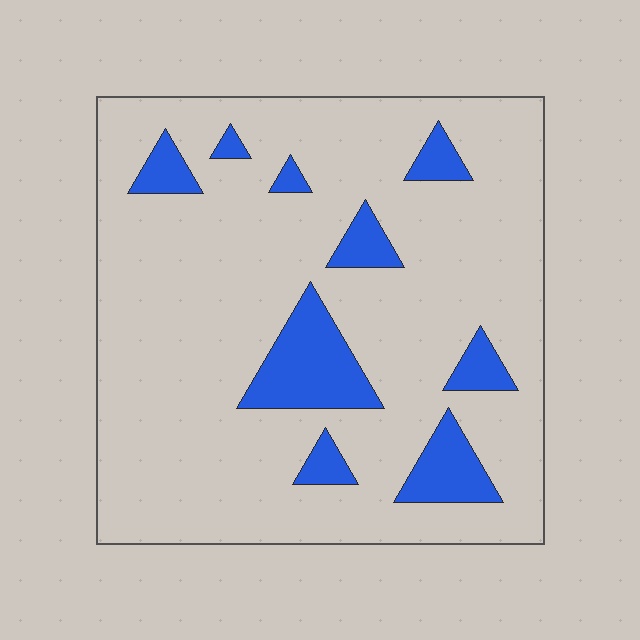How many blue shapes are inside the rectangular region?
9.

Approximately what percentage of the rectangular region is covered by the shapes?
Approximately 15%.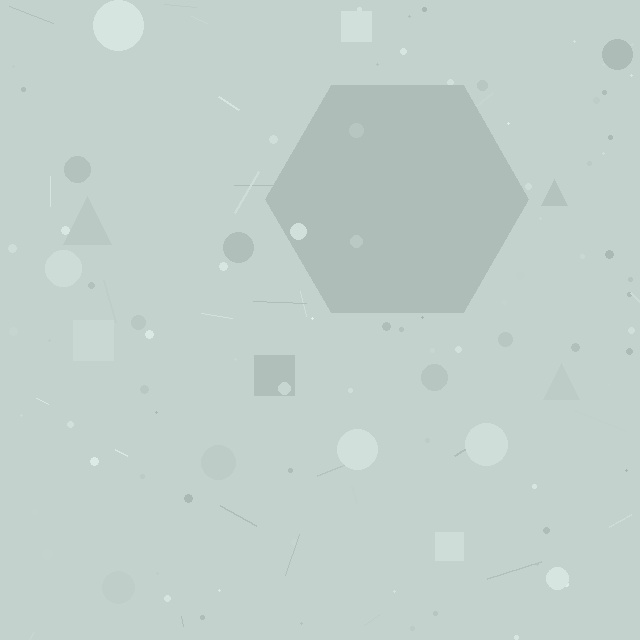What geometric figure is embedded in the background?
A hexagon is embedded in the background.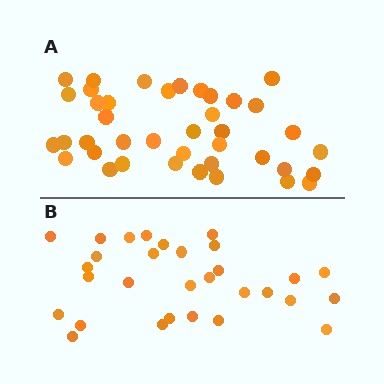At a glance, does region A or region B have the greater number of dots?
Region A (the top region) has more dots.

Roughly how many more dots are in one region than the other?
Region A has roughly 10 or so more dots than region B.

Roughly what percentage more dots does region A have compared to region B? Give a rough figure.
About 35% more.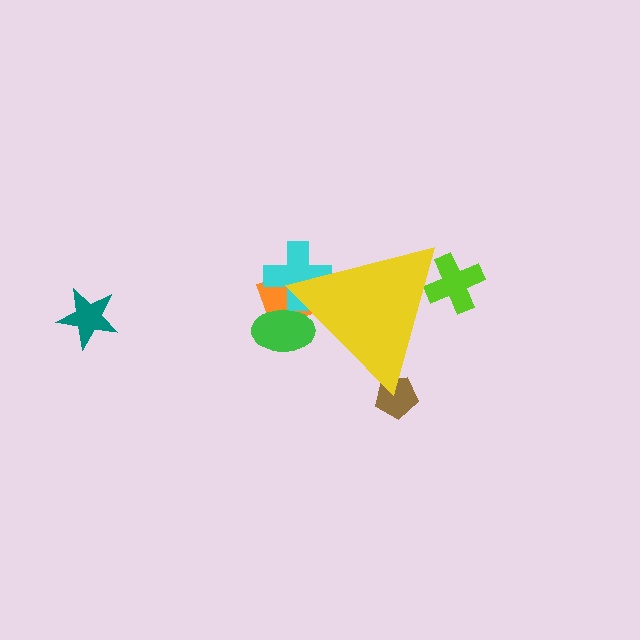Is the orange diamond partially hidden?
Yes, the orange diamond is partially hidden behind the yellow triangle.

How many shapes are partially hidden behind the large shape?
5 shapes are partially hidden.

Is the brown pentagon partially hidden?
Yes, the brown pentagon is partially hidden behind the yellow triangle.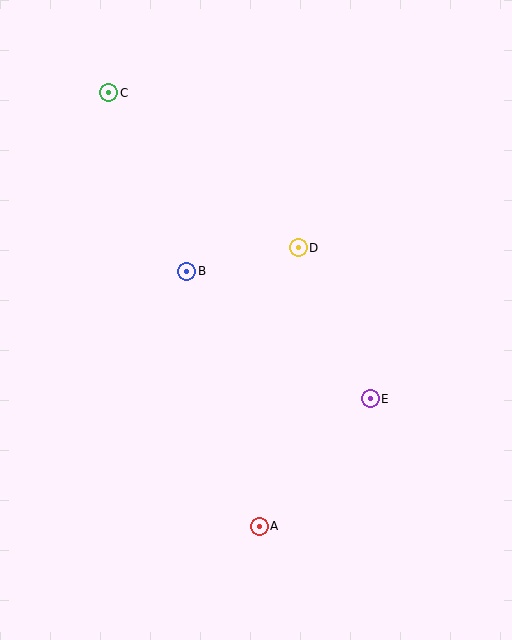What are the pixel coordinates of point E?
Point E is at (370, 399).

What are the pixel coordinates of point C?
Point C is at (109, 93).